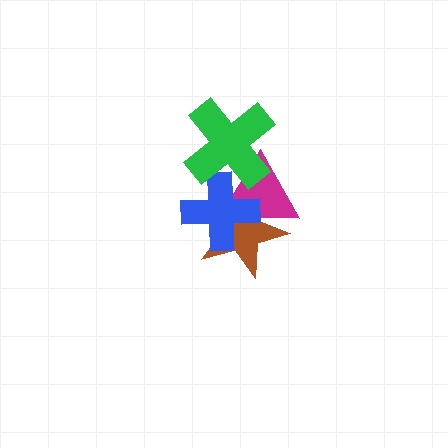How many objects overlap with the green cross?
2 objects overlap with the green cross.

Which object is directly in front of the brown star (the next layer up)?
The magenta triangle is directly in front of the brown star.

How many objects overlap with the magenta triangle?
3 objects overlap with the magenta triangle.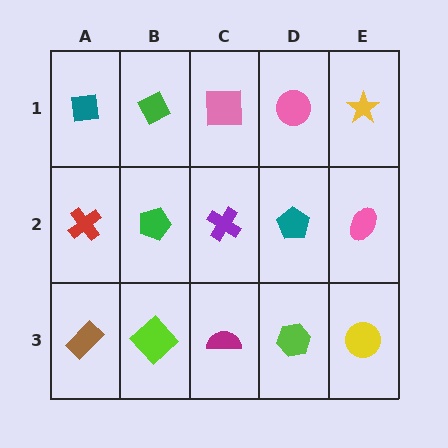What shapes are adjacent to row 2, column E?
A yellow star (row 1, column E), a yellow circle (row 3, column E), a teal pentagon (row 2, column D).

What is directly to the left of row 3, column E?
A lime hexagon.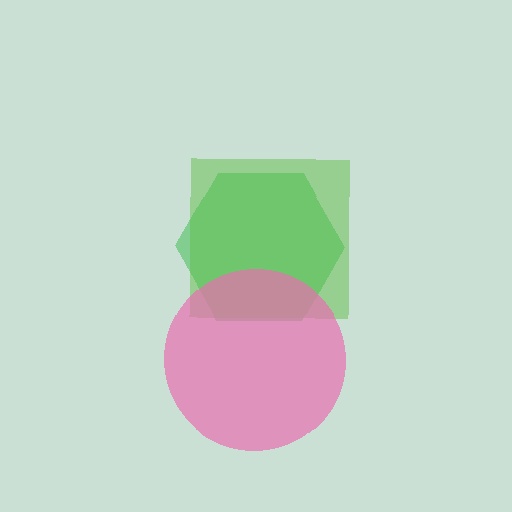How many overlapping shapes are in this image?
There are 3 overlapping shapes in the image.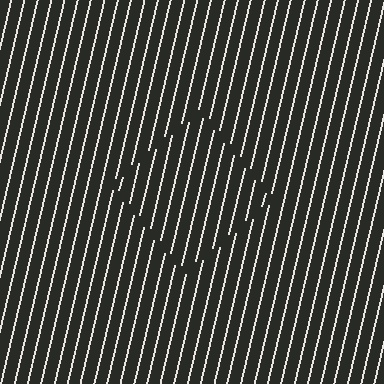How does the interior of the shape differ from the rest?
The interior of the shape contains the same grating, shifted by half a period — the contour is defined by the phase discontinuity where line-ends from the inner and outer gratings abut.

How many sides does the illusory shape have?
4 sides — the line-ends trace a square.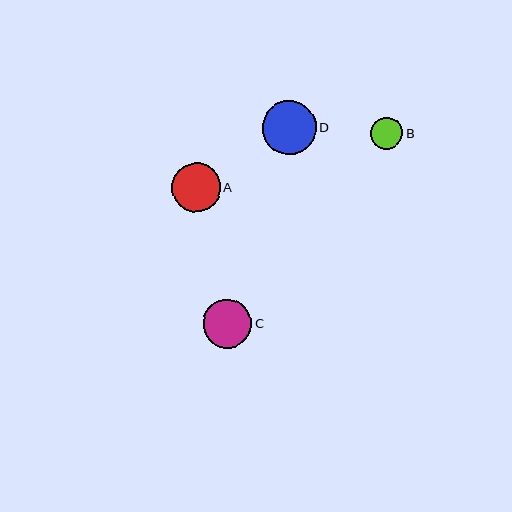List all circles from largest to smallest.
From largest to smallest: D, A, C, B.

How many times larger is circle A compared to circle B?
Circle A is approximately 1.5 times the size of circle B.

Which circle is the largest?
Circle D is the largest with a size of approximately 54 pixels.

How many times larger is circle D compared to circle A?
Circle D is approximately 1.1 times the size of circle A.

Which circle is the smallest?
Circle B is the smallest with a size of approximately 32 pixels.